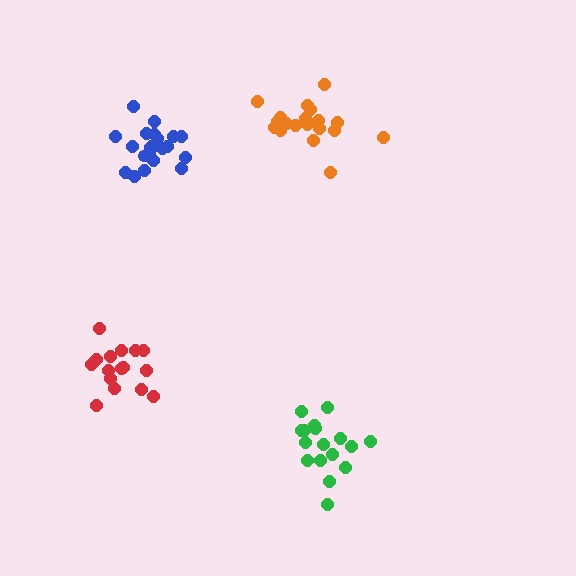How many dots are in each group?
Group 1: 17 dots, Group 2: 21 dots, Group 3: 16 dots, Group 4: 19 dots (73 total).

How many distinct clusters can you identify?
There are 4 distinct clusters.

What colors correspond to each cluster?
The clusters are colored: green, blue, red, orange.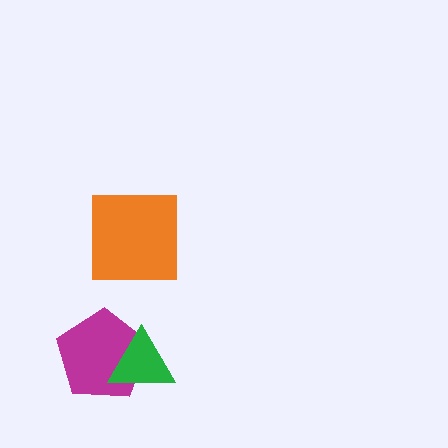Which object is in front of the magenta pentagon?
The green triangle is in front of the magenta pentagon.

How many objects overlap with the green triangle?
1 object overlaps with the green triangle.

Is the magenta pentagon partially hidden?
Yes, it is partially covered by another shape.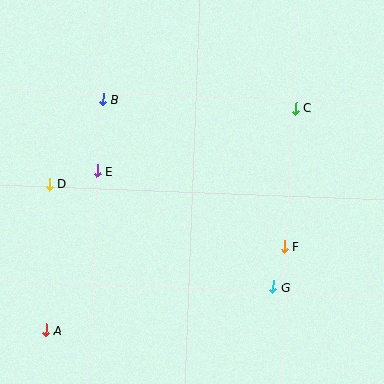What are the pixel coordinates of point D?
Point D is at (50, 184).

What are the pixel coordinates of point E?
Point E is at (97, 171).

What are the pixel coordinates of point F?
Point F is at (284, 246).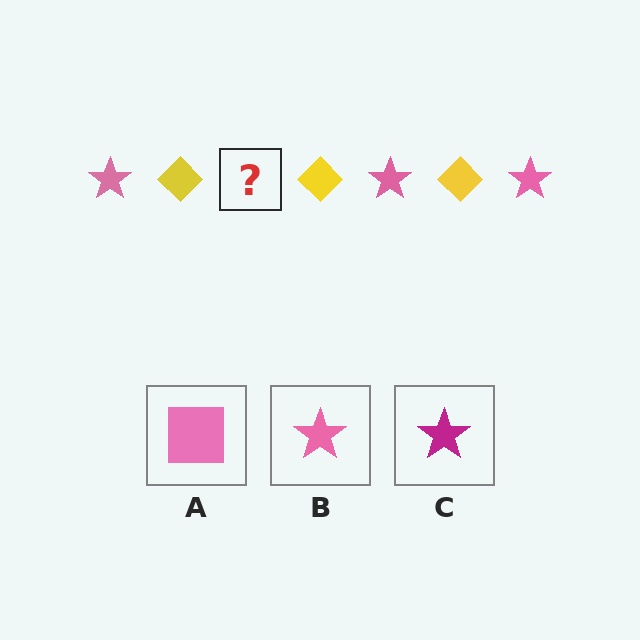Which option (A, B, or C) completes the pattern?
B.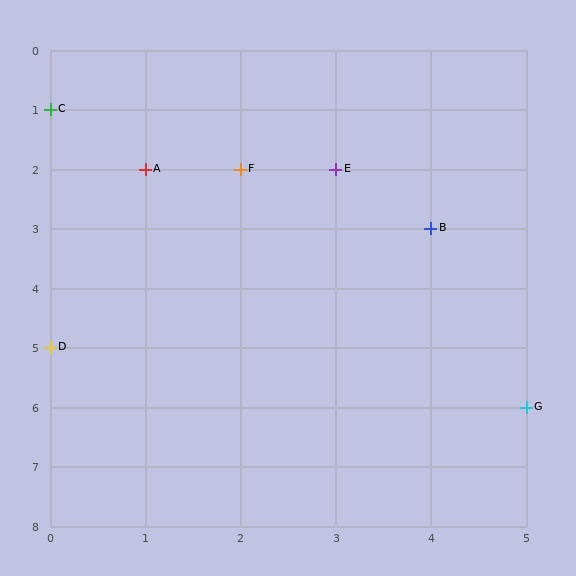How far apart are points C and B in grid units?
Points C and B are 4 columns and 2 rows apart (about 4.5 grid units diagonally).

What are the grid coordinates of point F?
Point F is at grid coordinates (2, 2).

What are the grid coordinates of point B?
Point B is at grid coordinates (4, 3).